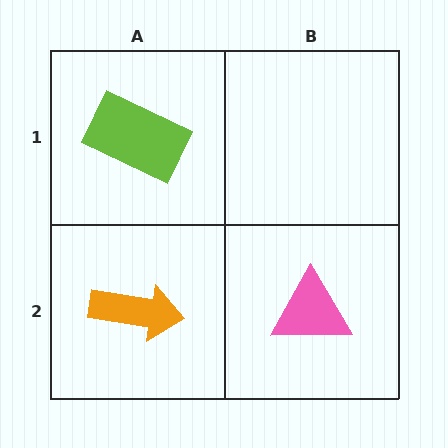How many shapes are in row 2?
2 shapes.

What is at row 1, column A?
A lime rectangle.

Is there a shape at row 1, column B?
No, that cell is empty.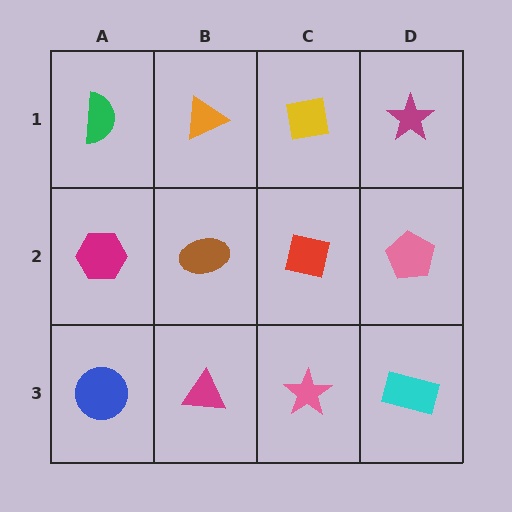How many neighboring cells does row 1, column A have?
2.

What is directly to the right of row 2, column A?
A brown ellipse.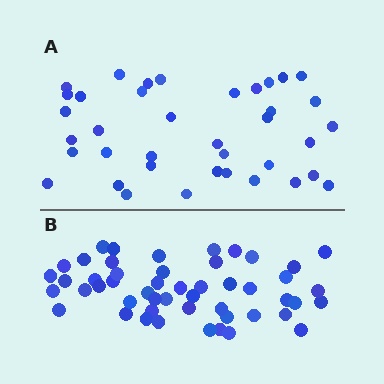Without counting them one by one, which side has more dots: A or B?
Region B (the bottom region) has more dots.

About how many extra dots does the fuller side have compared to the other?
Region B has roughly 12 or so more dots than region A.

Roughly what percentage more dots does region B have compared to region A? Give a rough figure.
About 30% more.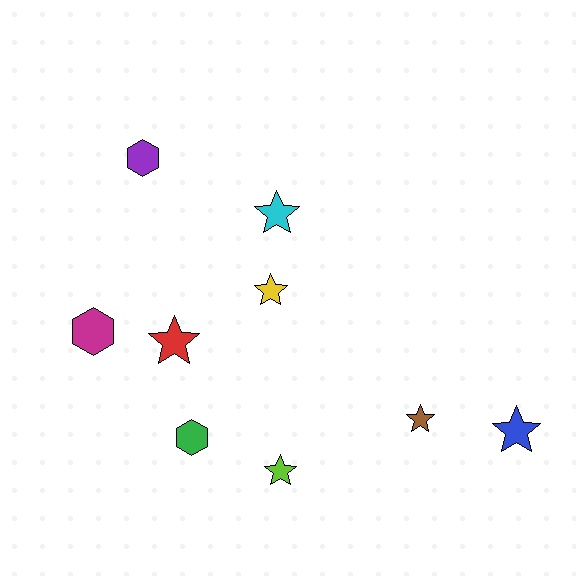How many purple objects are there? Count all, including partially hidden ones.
There is 1 purple object.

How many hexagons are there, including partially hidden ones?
There are 3 hexagons.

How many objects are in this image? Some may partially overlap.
There are 9 objects.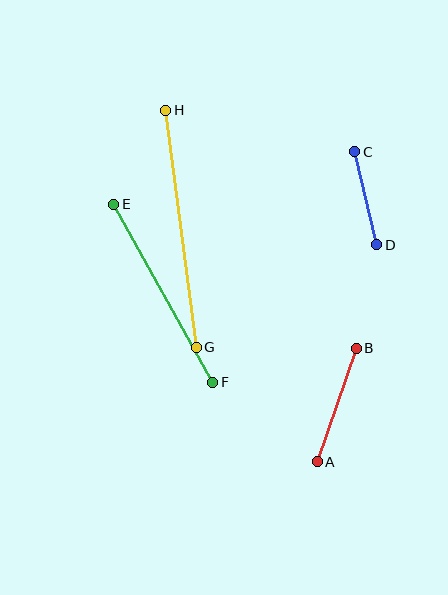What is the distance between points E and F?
The distance is approximately 204 pixels.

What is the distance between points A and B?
The distance is approximately 120 pixels.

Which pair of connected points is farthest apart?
Points G and H are farthest apart.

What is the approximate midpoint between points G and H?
The midpoint is at approximately (181, 229) pixels.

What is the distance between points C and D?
The distance is approximately 96 pixels.